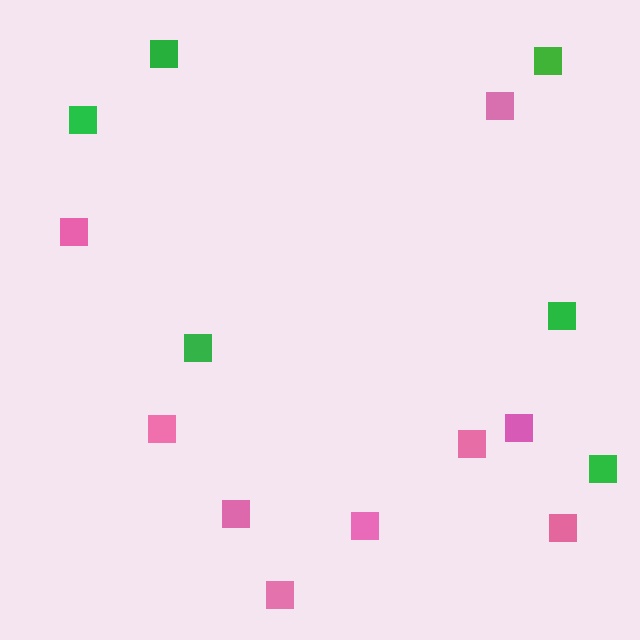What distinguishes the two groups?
There are 2 groups: one group of green squares (6) and one group of pink squares (9).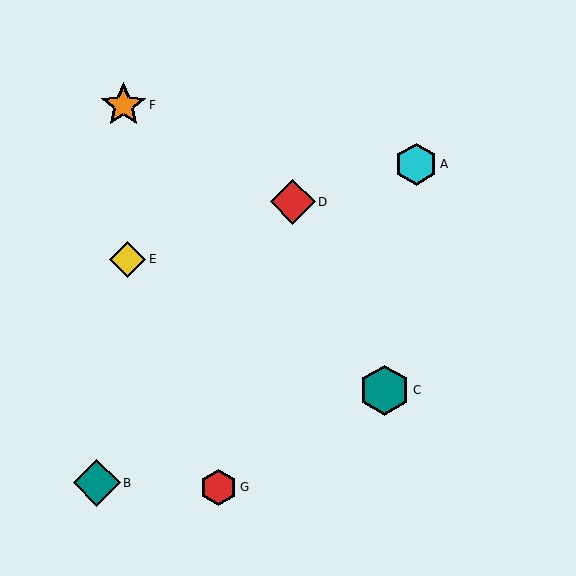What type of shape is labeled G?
Shape G is a red hexagon.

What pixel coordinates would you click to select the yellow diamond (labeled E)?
Click at (128, 259) to select the yellow diamond E.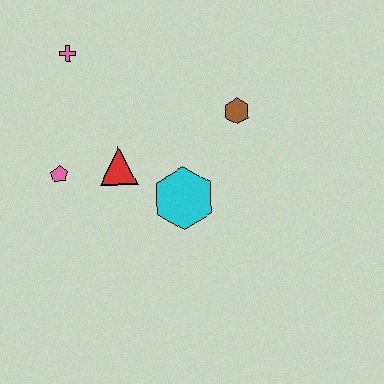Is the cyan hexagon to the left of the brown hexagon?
Yes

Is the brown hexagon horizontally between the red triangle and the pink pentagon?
No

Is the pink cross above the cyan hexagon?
Yes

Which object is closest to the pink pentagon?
The red triangle is closest to the pink pentagon.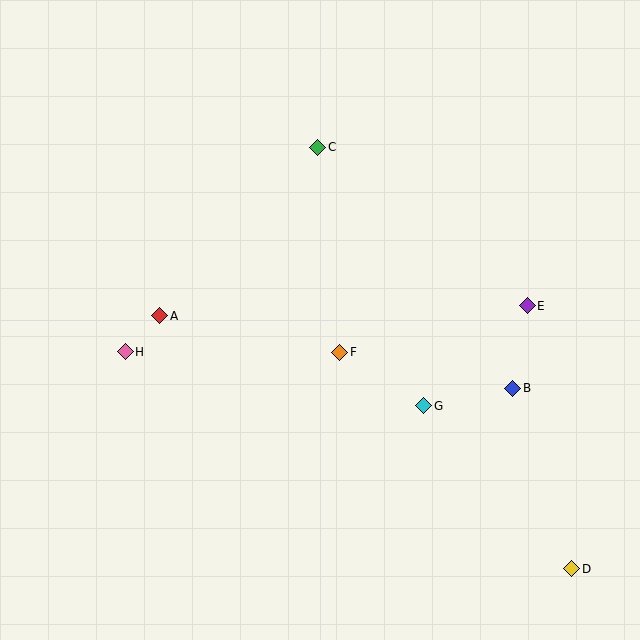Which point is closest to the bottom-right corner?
Point D is closest to the bottom-right corner.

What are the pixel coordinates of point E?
Point E is at (527, 306).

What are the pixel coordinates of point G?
Point G is at (424, 406).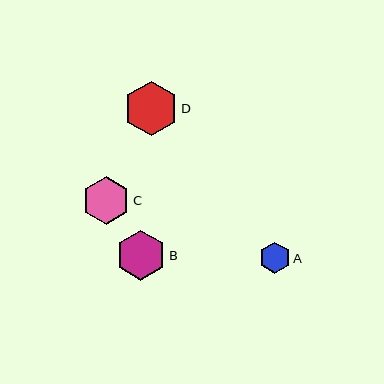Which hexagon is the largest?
Hexagon D is the largest with a size of approximately 55 pixels.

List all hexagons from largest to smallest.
From largest to smallest: D, B, C, A.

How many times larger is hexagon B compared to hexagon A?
Hexagon B is approximately 1.6 times the size of hexagon A.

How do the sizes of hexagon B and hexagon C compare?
Hexagon B and hexagon C are approximately the same size.